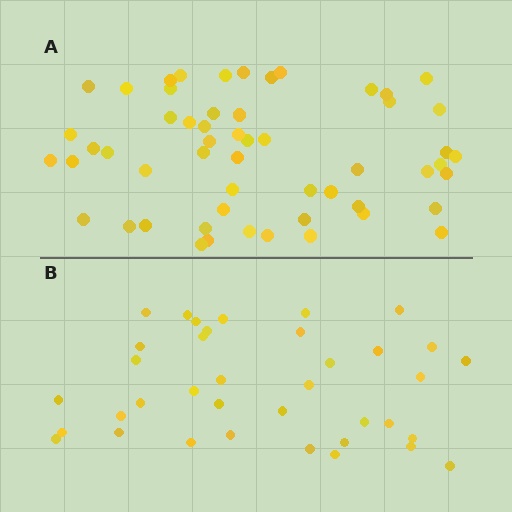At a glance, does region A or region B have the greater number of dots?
Region A (the top region) has more dots.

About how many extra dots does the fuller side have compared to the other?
Region A has approximately 20 more dots than region B.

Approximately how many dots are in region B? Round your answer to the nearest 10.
About 40 dots. (The exact count is 37, which rounds to 40.)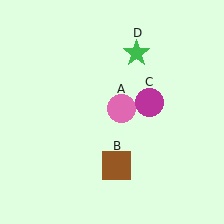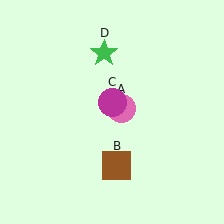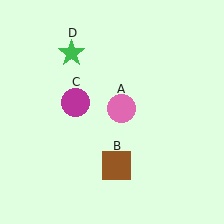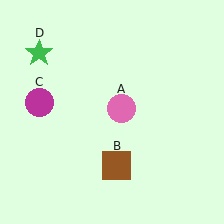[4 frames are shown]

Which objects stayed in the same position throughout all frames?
Pink circle (object A) and brown square (object B) remained stationary.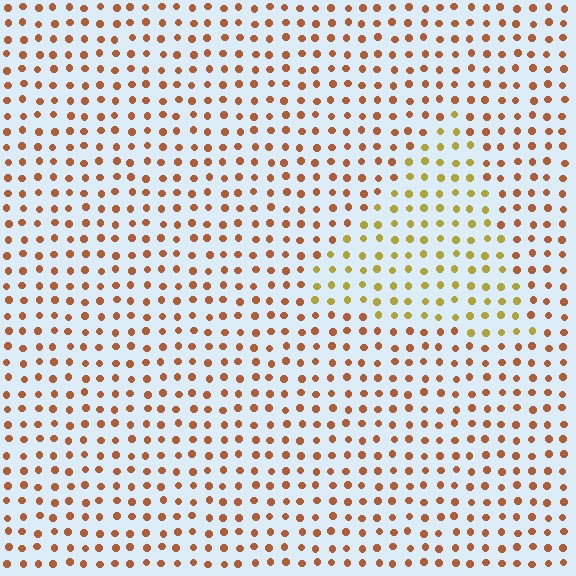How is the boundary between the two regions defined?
The boundary is defined purely by a slight shift in hue (about 37 degrees). Spacing, size, and orientation are identical on both sides.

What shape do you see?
I see a triangle.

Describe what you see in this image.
The image is filled with small brown elements in a uniform arrangement. A triangle-shaped region is visible where the elements are tinted to a slightly different hue, forming a subtle color boundary.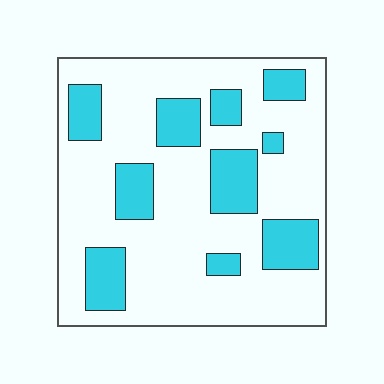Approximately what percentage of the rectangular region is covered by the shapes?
Approximately 25%.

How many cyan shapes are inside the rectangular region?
10.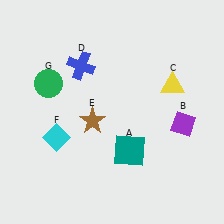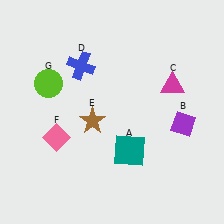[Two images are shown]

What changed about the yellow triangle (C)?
In Image 1, C is yellow. In Image 2, it changed to magenta.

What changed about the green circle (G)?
In Image 1, G is green. In Image 2, it changed to lime.